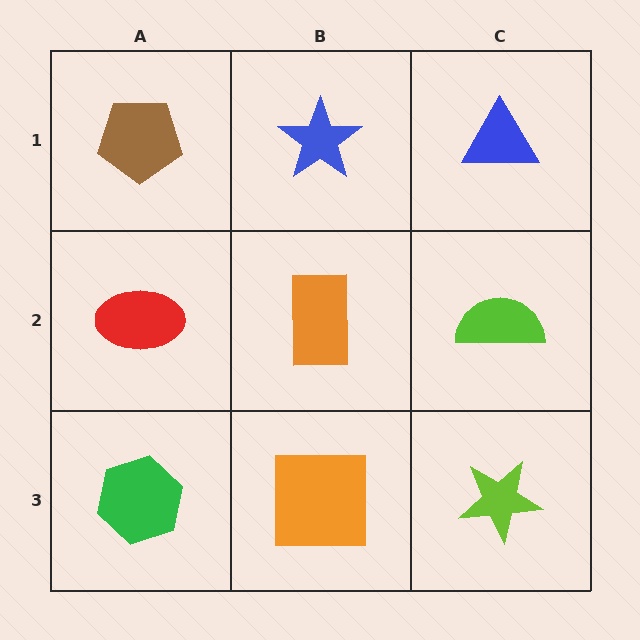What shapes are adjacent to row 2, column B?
A blue star (row 1, column B), an orange square (row 3, column B), a red ellipse (row 2, column A), a lime semicircle (row 2, column C).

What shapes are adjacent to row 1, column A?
A red ellipse (row 2, column A), a blue star (row 1, column B).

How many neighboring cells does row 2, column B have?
4.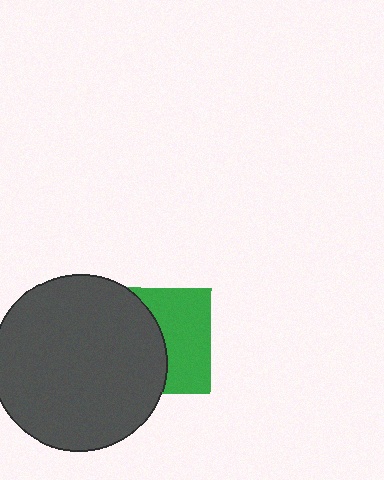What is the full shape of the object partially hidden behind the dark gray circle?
The partially hidden object is a green square.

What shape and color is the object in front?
The object in front is a dark gray circle.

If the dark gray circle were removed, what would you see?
You would see the complete green square.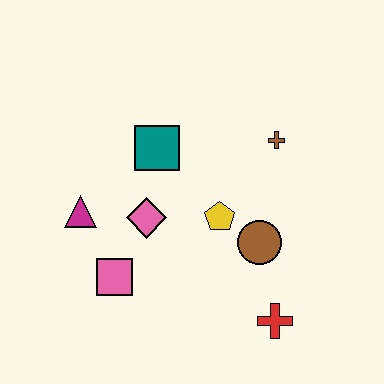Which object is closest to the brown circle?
The yellow pentagon is closest to the brown circle.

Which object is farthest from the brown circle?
The magenta triangle is farthest from the brown circle.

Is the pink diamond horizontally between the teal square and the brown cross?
No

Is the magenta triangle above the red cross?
Yes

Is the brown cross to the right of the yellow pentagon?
Yes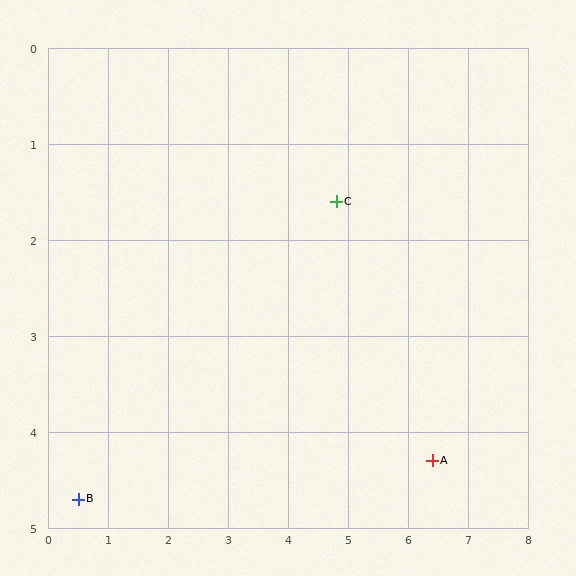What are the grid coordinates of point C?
Point C is at approximately (4.8, 1.6).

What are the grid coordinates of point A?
Point A is at approximately (6.4, 4.3).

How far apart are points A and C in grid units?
Points A and C are about 3.1 grid units apart.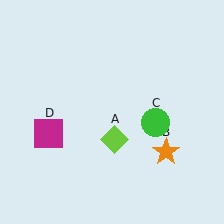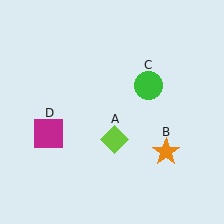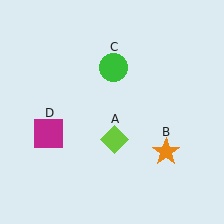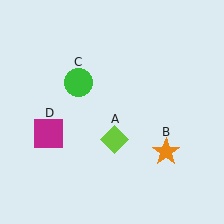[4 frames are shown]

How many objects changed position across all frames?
1 object changed position: green circle (object C).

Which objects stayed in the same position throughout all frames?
Lime diamond (object A) and orange star (object B) and magenta square (object D) remained stationary.